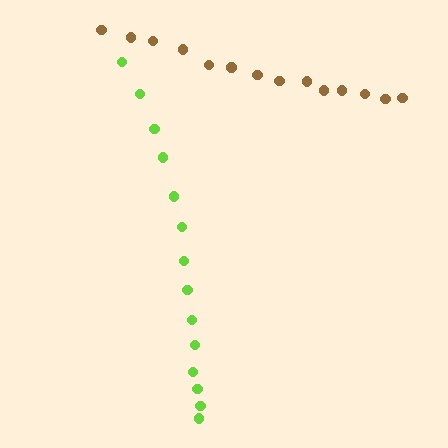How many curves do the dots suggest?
There are 2 distinct paths.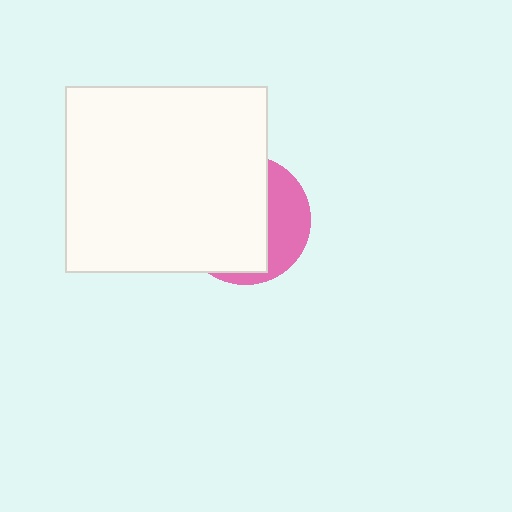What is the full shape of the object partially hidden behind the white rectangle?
The partially hidden object is a pink circle.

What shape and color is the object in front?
The object in front is a white rectangle.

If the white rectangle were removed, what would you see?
You would see the complete pink circle.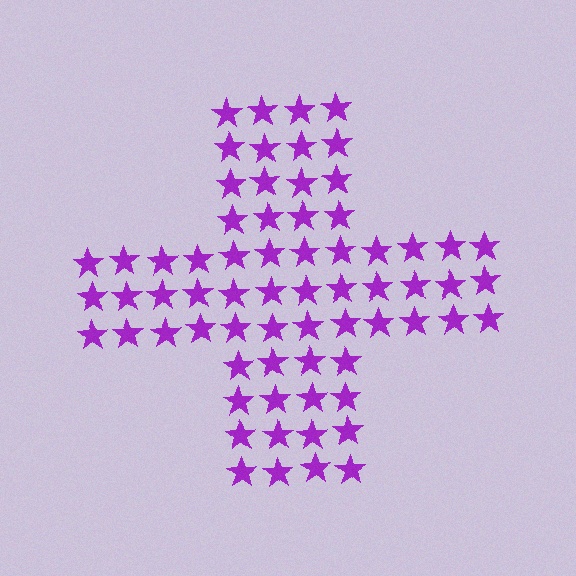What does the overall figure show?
The overall figure shows a cross.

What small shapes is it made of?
It is made of small stars.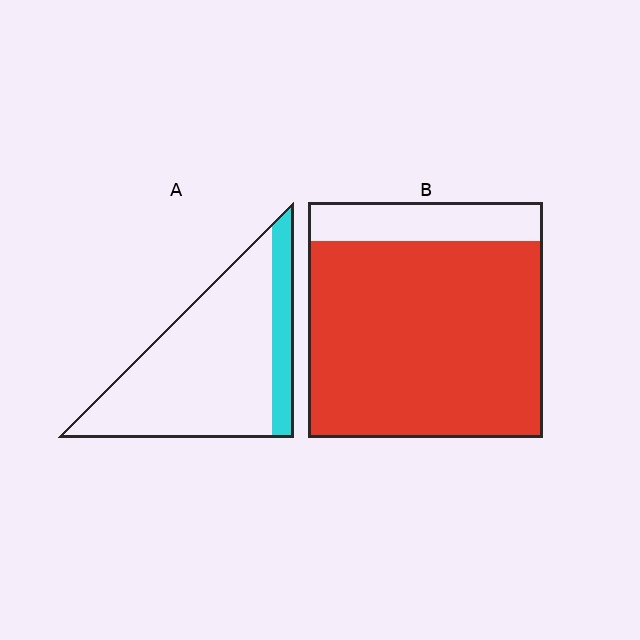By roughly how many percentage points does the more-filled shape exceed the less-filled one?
By roughly 65 percentage points (B over A).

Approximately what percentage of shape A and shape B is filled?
A is approximately 20% and B is approximately 85%.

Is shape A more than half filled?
No.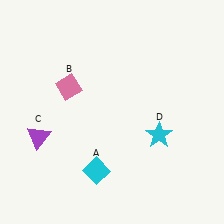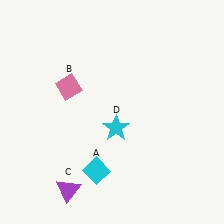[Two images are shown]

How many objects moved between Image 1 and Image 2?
2 objects moved between the two images.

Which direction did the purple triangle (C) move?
The purple triangle (C) moved down.